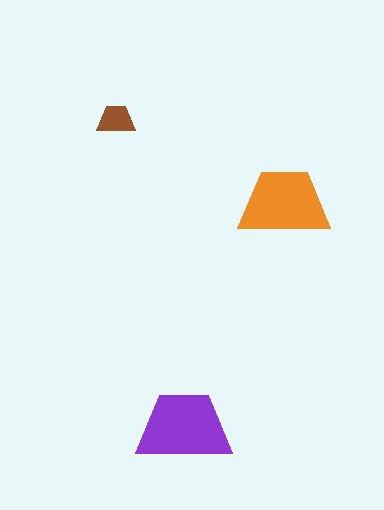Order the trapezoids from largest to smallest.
the purple one, the orange one, the brown one.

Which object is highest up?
The brown trapezoid is topmost.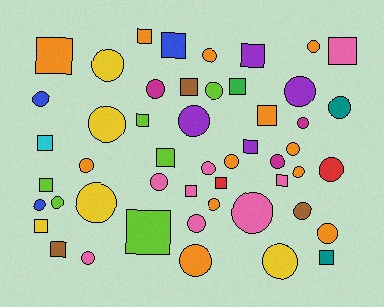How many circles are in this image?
There are 30 circles.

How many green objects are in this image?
There is 1 green object.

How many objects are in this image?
There are 50 objects.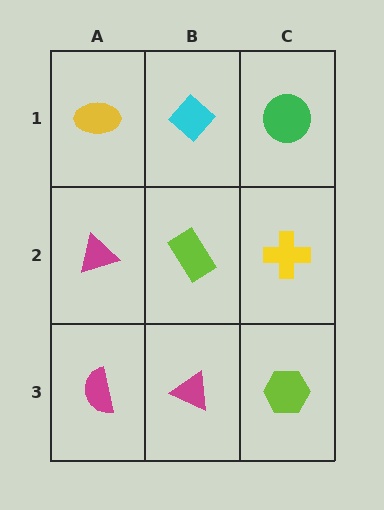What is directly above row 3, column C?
A yellow cross.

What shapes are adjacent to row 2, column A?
A yellow ellipse (row 1, column A), a magenta semicircle (row 3, column A), a lime rectangle (row 2, column B).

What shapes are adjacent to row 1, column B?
A lime rectangle (row 2, column B), a yellow ellipse (row 1, column A), a green circle (row 1, column C).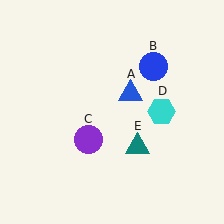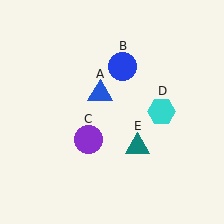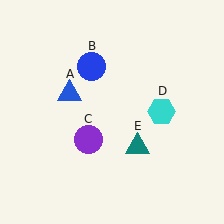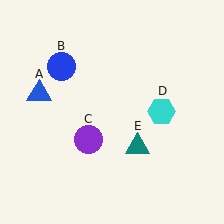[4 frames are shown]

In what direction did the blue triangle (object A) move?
The blue triangle (object A) moved left.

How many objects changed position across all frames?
2 objects changed position: blue triangle (object A), blue circle (object B).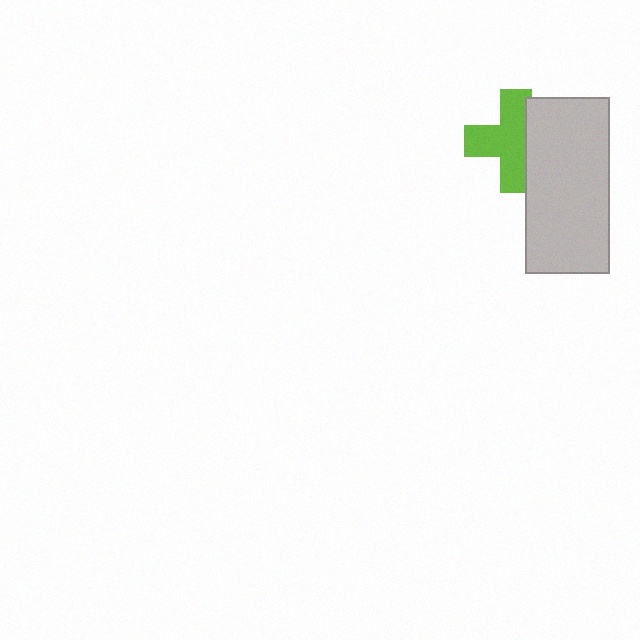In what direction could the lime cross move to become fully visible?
The lime cross could move left. That would shift it out from behind the light gray rectangle entirely.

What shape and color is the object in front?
The object in front is a light gray rectangle.